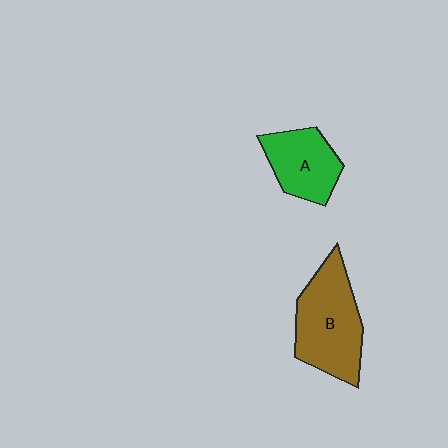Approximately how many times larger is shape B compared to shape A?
Approximately 1.5 times.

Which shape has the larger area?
Shape B (brown).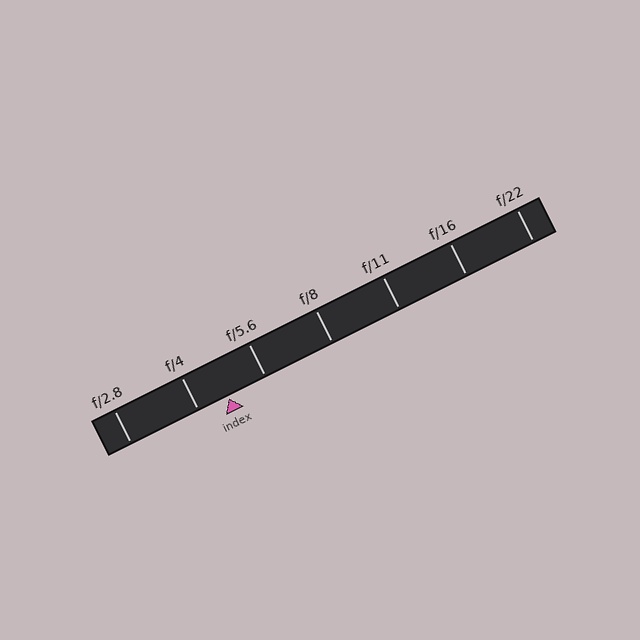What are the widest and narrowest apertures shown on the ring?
The widest aperture shown is f/2.8 and the narrowest is f/22.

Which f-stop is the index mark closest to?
The index mark is closest to f/4.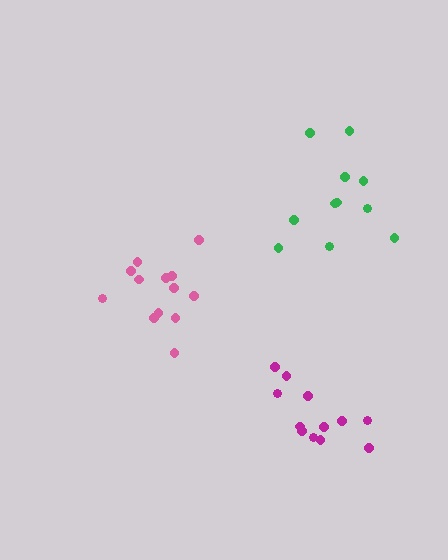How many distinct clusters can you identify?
There are 3 distinct clusters.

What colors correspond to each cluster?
The clusters are colored: magenta, green, pink.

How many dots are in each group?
Group 1: 12 dots, Group 2: 11 dots, Group 3: 13 dots (36 total).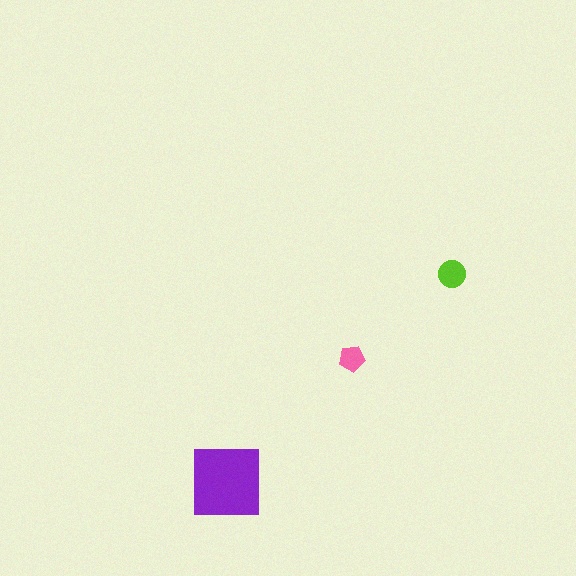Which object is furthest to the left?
The purple square is leftmost.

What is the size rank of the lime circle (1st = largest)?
2nd.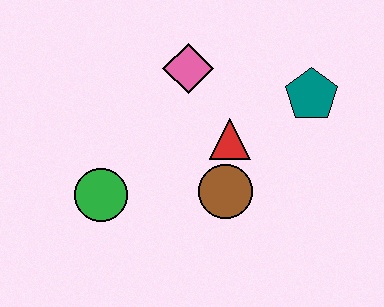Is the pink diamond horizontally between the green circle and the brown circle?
Yes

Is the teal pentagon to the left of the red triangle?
No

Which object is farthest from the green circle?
The teal pentagon is farthest from the green circle.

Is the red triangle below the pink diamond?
Yes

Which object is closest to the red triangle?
The brown circle is closest to the red triangle.